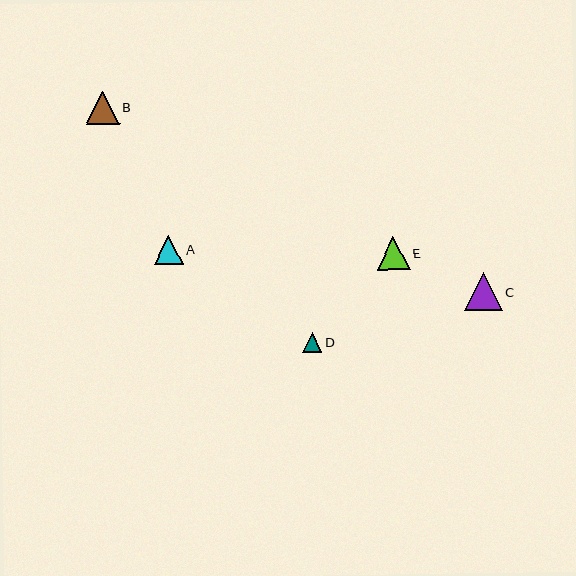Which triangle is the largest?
Triangle C is the largest with a size of approximately 38 pixels.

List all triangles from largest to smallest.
From largest to smallest: C, B, E, A, D.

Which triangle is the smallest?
Triangle D is the smallest with a size of approximately 20 pixels.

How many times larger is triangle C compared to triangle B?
Triangle C is approximately 1.1 times the size of triangle B.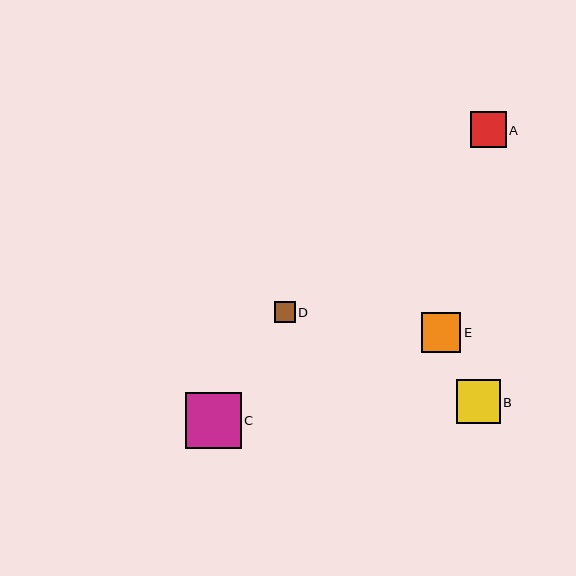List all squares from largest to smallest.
From largest to smallest: C, B, E, A, D.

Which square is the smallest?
Square D is the smallest with a size of approximately 21 pixels.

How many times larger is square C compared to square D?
Square C is approximately 2.7 times the size of square D.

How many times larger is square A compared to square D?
Square A is approximately 1.7 times the size of square D.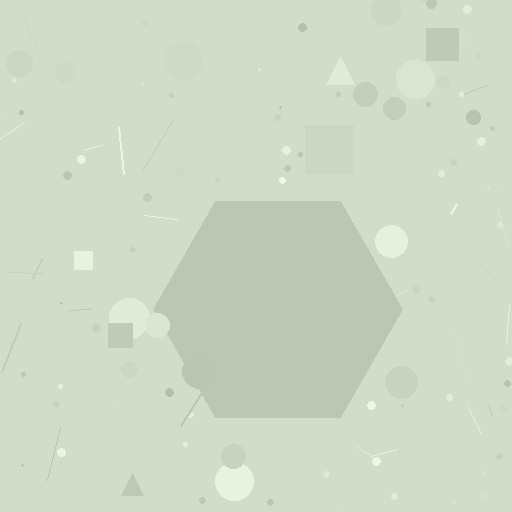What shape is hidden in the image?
A hexagon is hidden in the image.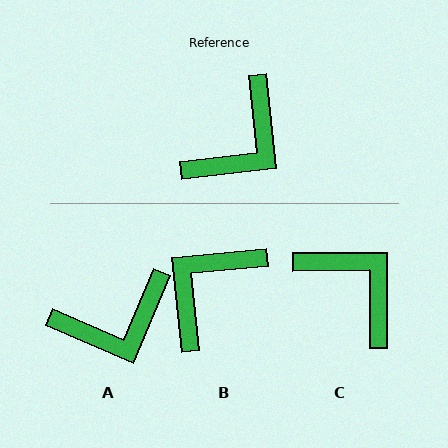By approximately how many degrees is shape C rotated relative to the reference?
Approximately 84 degrees counter-clockwise.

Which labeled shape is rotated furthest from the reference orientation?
B, about 179 degrees away.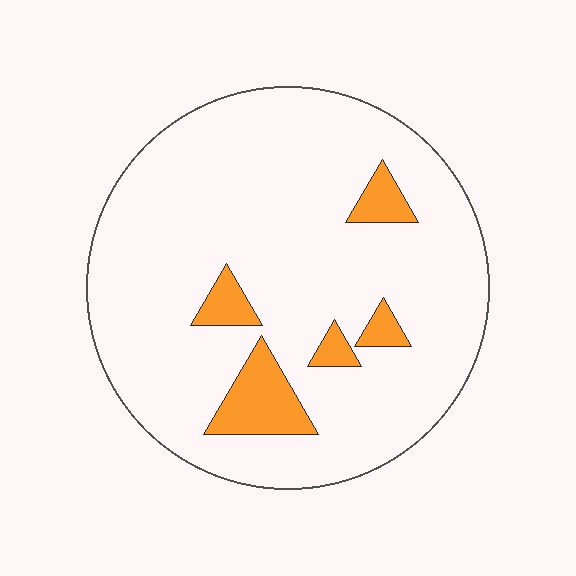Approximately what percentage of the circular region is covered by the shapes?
Approximately 10%.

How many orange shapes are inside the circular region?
5.